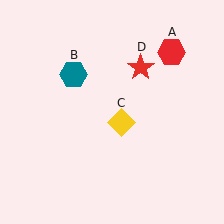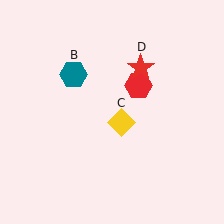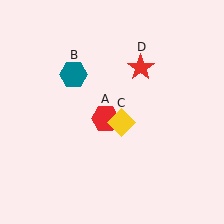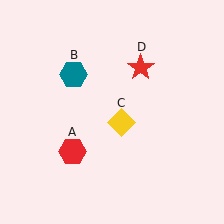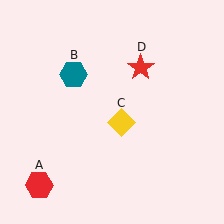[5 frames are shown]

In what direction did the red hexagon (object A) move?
The red hexagon (object A) moved down and to the left.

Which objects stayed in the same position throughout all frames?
Teal hexagon (object B) and yellow diamond (object C) and red star (object D) remained stationary.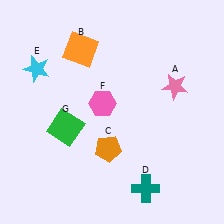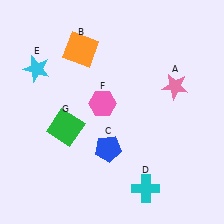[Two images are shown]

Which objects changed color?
C changed from orange to blue. D changed from teal to cyan.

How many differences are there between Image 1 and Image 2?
There are 2 differences between the two images.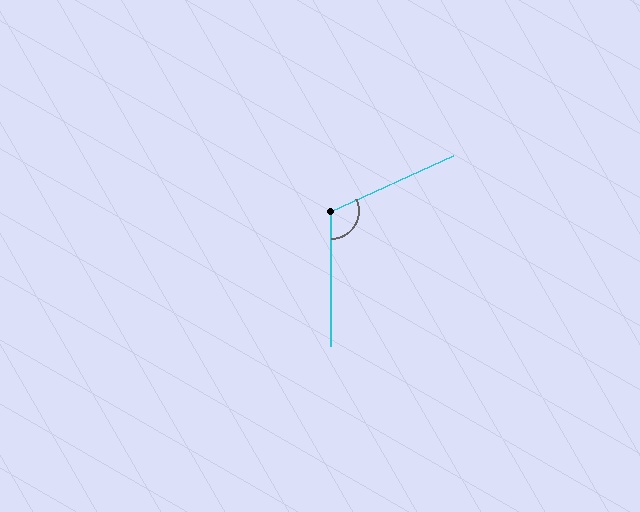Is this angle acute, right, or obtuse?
It is obtuse.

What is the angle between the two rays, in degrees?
Approximately 115 degrees.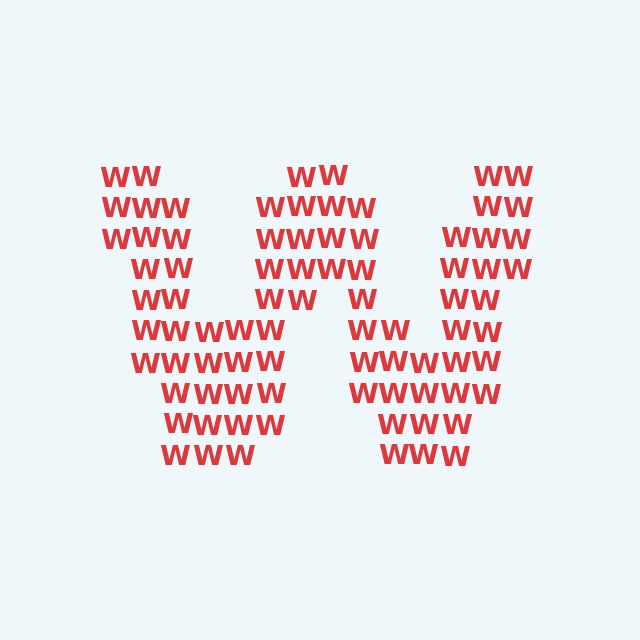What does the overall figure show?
The overall figure shows the letter W.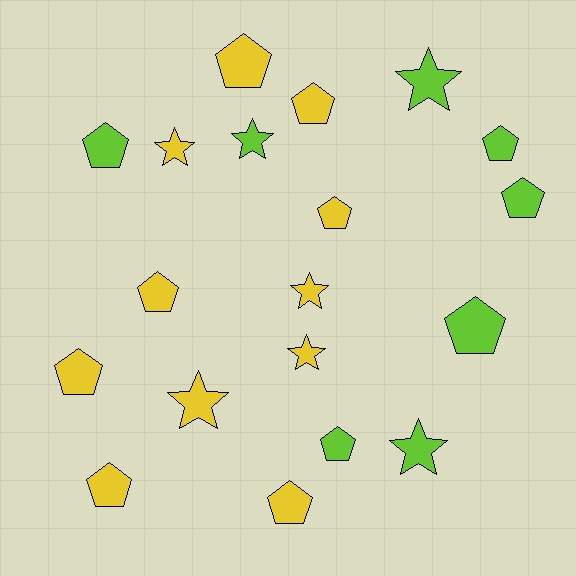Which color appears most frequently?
Yellow, with 11 objects.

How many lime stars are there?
There are 3 lime stars.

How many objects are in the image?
There are 19 objects.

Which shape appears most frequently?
Pentagon, with 12 objects.